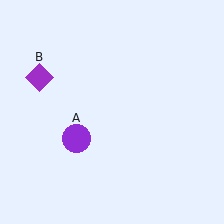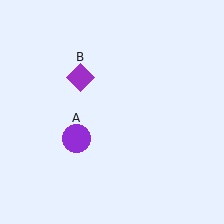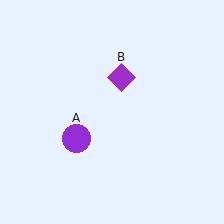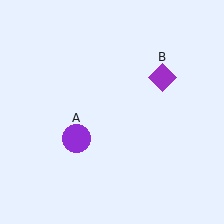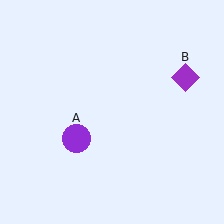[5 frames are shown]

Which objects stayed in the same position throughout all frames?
Purple circle (object A) remained stationary.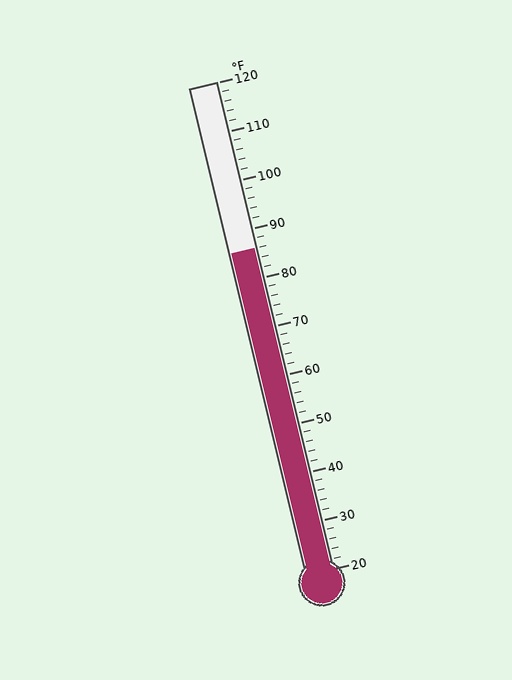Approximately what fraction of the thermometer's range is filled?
The thermometer is filled to approximately 65% of its range.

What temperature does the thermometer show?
The thermometer shows approximately 86°F.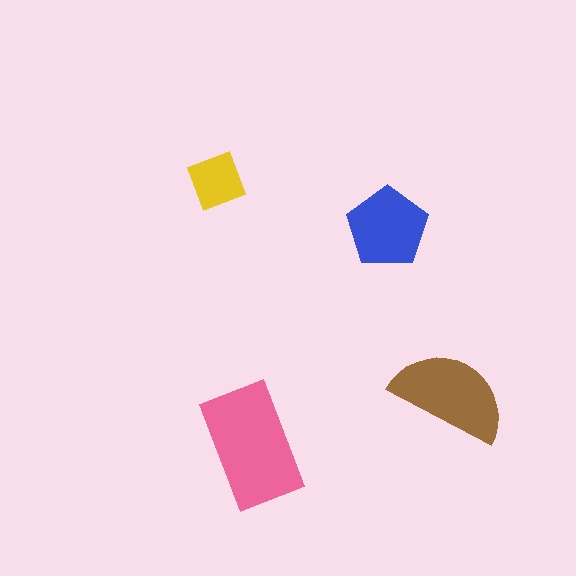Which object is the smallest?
The yellow diamond.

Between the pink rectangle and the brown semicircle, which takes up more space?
The pink rectangle.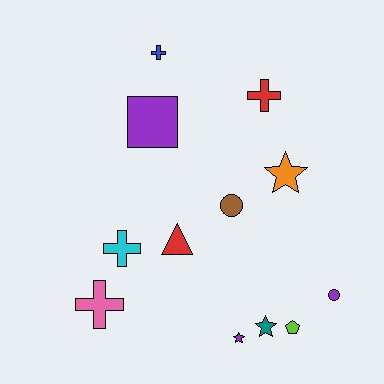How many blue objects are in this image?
There is 1 blue object.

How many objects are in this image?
There are 12 objects.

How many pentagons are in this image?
There is 1 pentagon.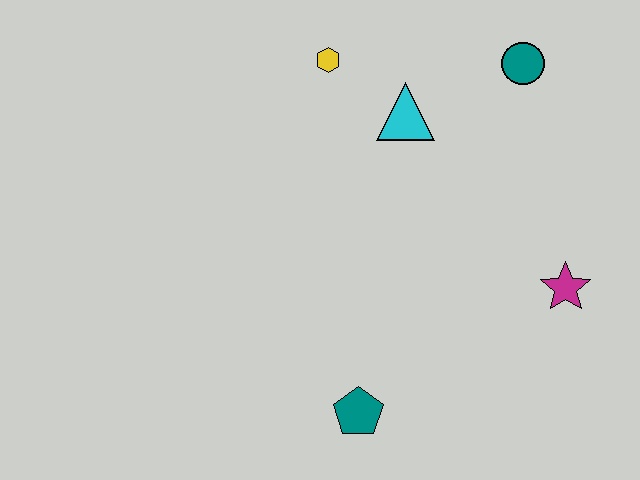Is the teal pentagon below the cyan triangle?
Yes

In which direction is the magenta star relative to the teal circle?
The magenta star is below the teal circle.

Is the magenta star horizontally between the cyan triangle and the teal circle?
No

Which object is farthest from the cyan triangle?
The teal pentagon is farthest from the cyan triangle.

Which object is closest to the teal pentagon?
The magenta star is closest to the teal pentagon.